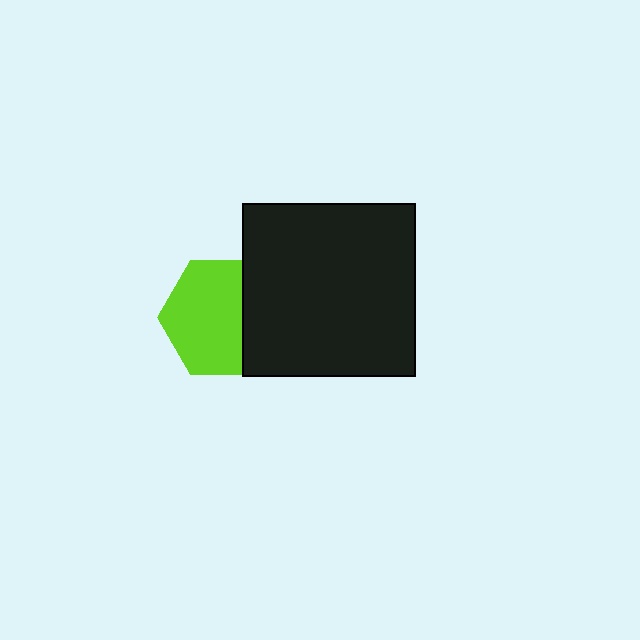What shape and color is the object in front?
The object in front is a black square.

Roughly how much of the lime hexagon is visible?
Most of it is visible (roughly 69%).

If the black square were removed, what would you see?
You would see the complete lime hexagon.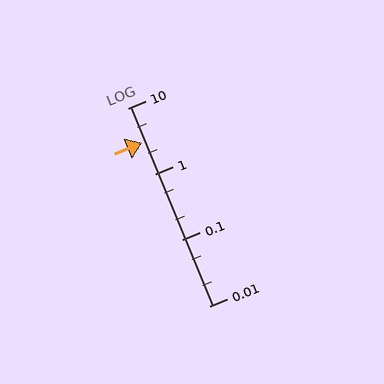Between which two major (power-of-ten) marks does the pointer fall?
The pointer is between 1 and 10.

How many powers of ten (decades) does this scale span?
The scale spans 3 decades, from 0.01 to 10.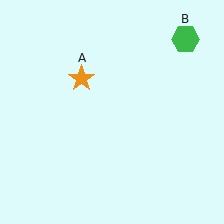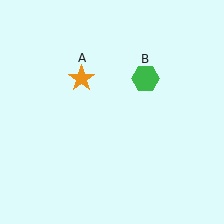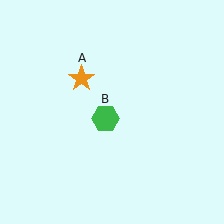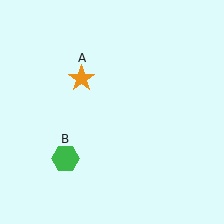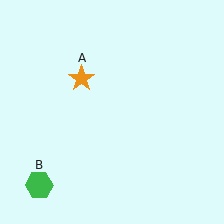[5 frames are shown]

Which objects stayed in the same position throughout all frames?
Orange star (object A) remained stationary.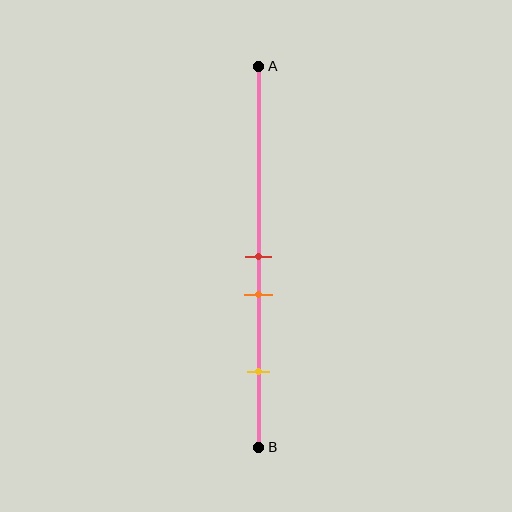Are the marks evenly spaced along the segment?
No, the marks are not evenly spaced.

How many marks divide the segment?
There are 3 marks dividing the segment.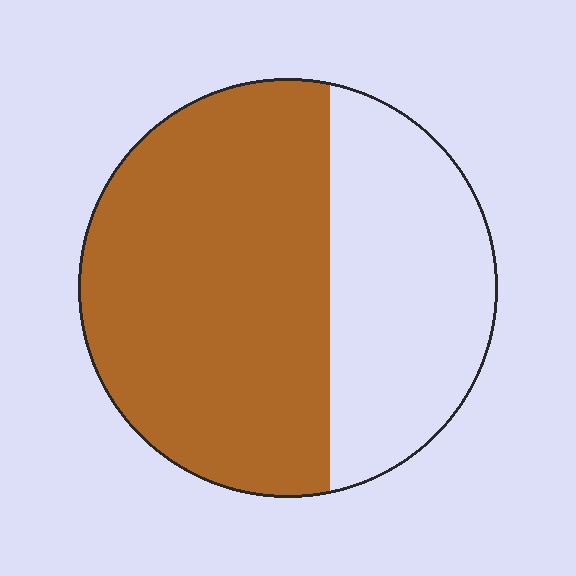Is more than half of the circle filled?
Yes.